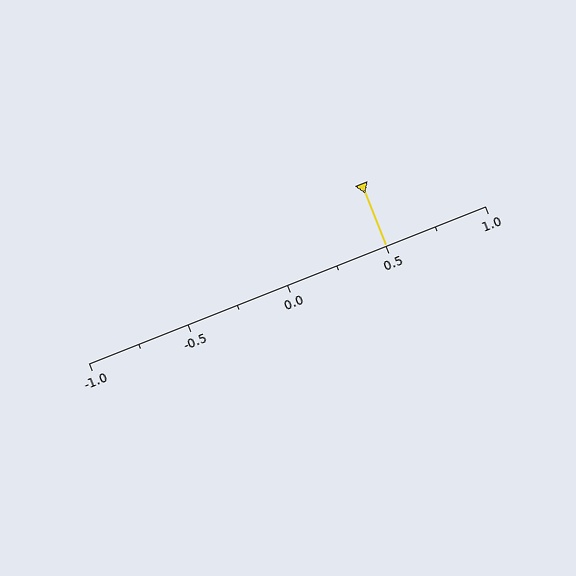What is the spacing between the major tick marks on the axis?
The major ticks are spaced 0.5 apart.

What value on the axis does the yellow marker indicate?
The marker indicates approximately 0.5.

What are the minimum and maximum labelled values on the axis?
The axis runs from -1.0 to 1.0.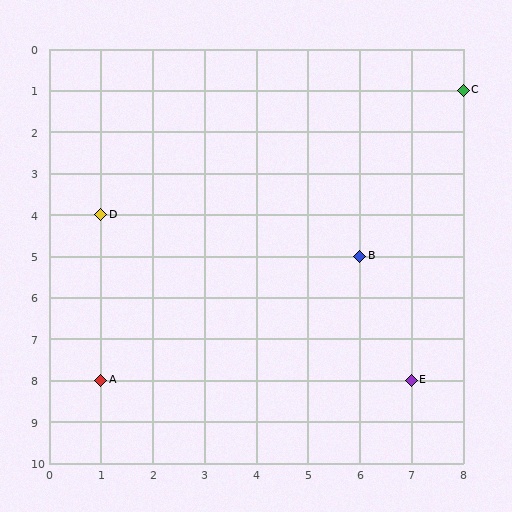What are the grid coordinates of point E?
Point E is at grid coordinates (7, 8).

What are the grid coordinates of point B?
Point B is at grid coordinates (6, 5).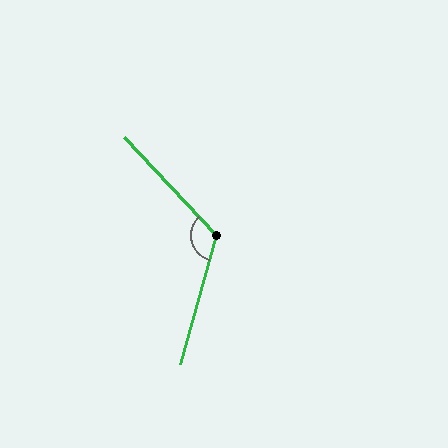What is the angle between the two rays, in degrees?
Approximately 121 degrees.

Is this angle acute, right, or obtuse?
It is obtuse.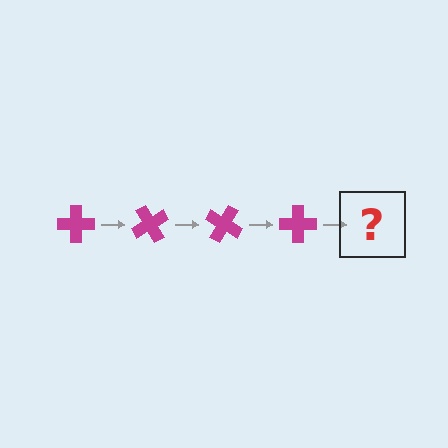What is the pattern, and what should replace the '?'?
The pattern is that the cross rotates 60 degrees each step. The '?' should be a magenta cross rotated 240 degrees.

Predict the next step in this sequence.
The next step is a magenta cross rotated 240 degrees.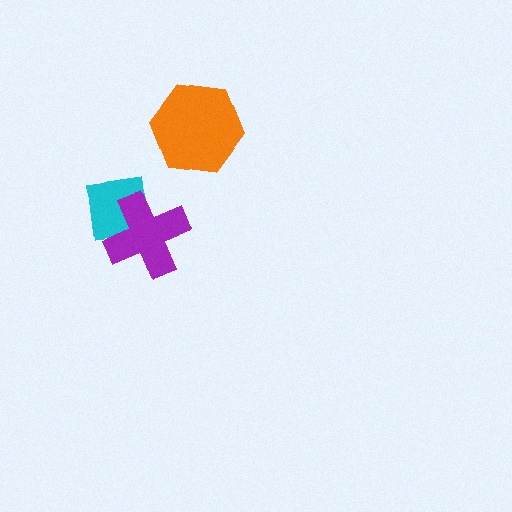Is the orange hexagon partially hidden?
No, no other shape covers it.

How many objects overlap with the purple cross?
1 object overlaps with the purple cross.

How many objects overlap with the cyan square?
1 object overlaps with the cyan square.